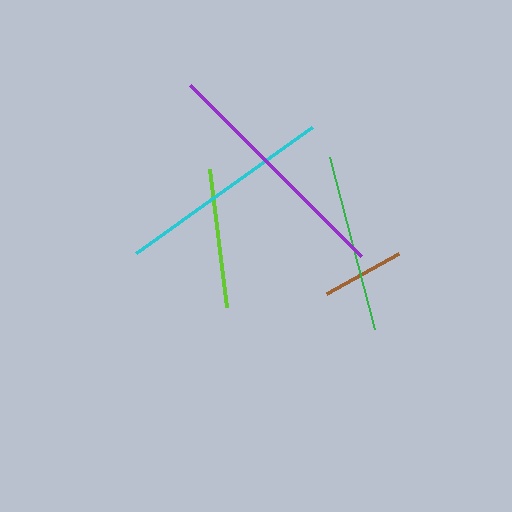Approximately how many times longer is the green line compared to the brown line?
The green line is approximately 2.2 times the length of the brown line.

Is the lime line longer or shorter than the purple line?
The purple line is longer than the lime line.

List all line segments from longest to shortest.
From longest to shortest: purple, cyan, green, lime, brown.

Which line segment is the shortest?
The brown line is the shortest at approximately 82 pixels.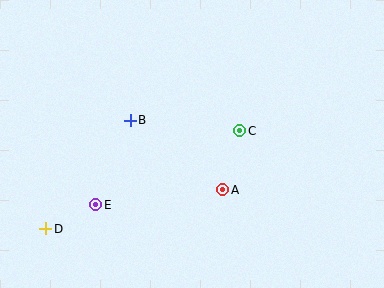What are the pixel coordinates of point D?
Point D is at (46, 229).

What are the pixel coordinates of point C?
Point C is at (240, 131).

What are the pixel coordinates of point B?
Point B is at (130, 120).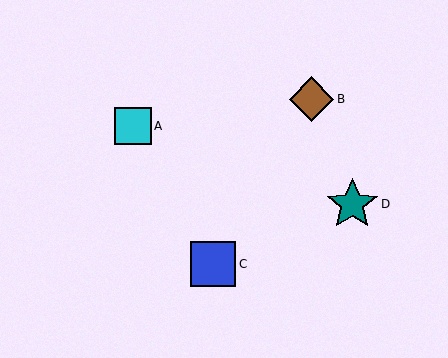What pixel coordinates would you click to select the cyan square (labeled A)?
Click at (133, 126) to select the cyan square A.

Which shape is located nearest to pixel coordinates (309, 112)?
The brown diamond (labeled B) at (312, 99) is nearest to that location.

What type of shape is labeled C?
Shape C is a blue square.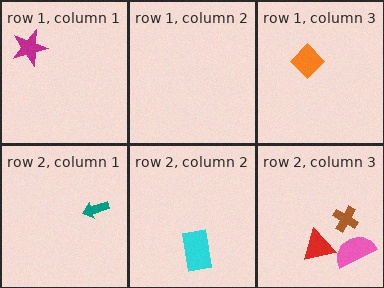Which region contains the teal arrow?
The row 2, column 1 region.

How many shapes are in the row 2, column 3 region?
3.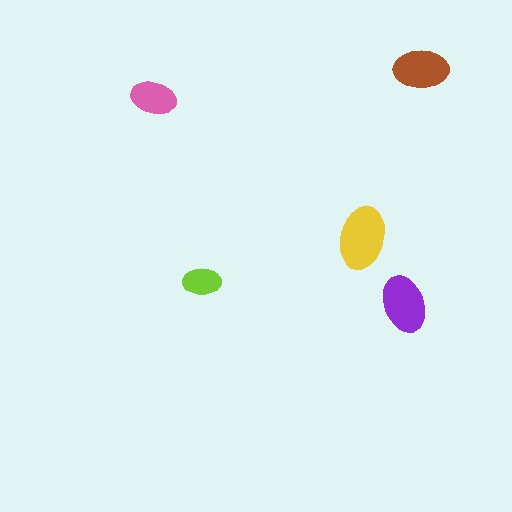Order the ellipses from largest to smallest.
the yellow one, the purple one, the brown one, the pink one, the lime one.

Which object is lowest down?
The purple ellipse is bottommost.